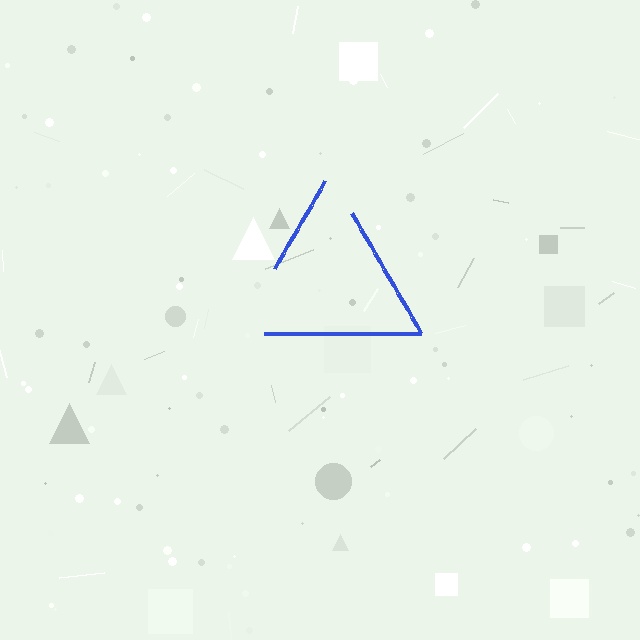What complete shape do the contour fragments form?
The contour fragments form a triangle.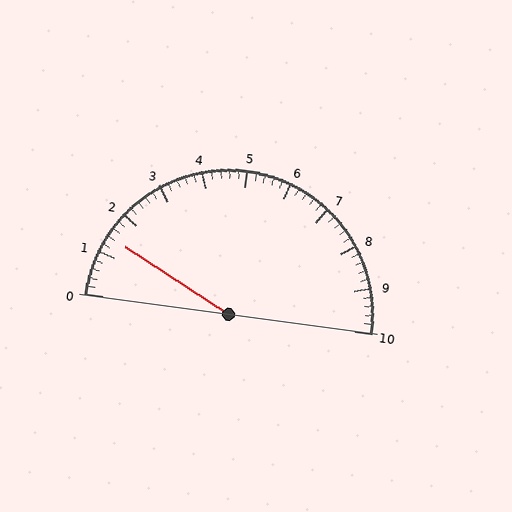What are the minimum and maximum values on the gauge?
The gauge ranges from 0 to 10.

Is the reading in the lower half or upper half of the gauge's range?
The reading is in the lower half of the range (0 to 10).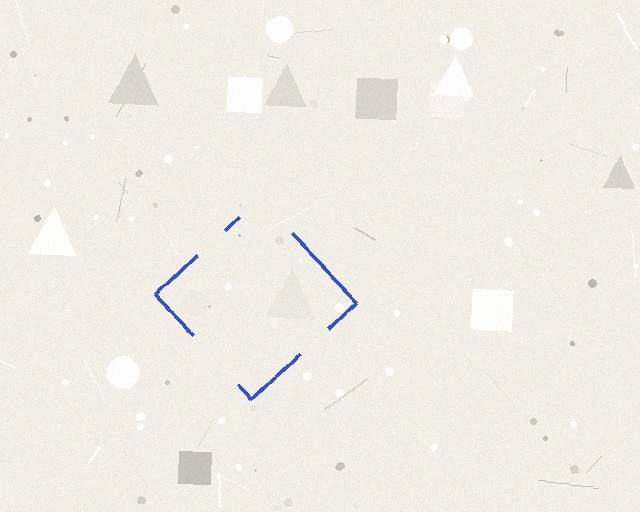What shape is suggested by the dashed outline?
The dashed outline suggests a diamond.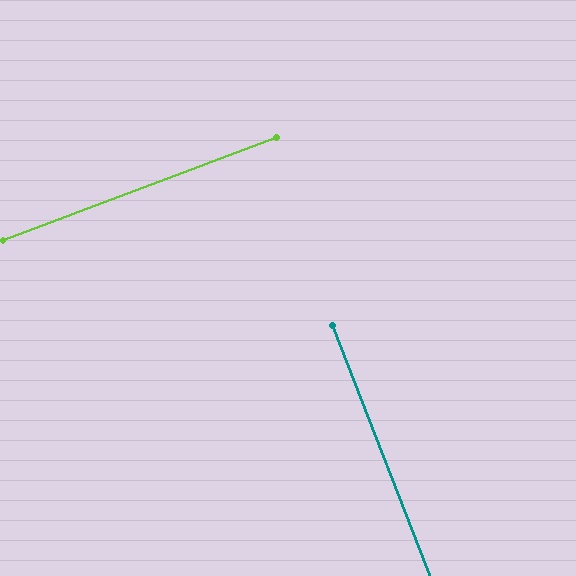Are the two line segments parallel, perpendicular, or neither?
Perpendicular — they meet at approximately 90°.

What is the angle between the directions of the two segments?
Approximately 90 degrees.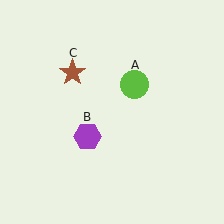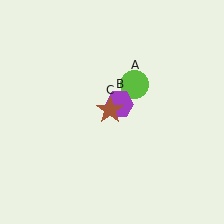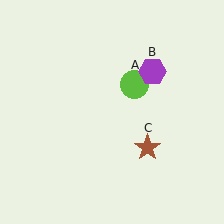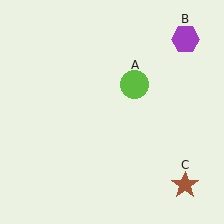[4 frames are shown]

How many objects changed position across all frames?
2 objects changed position: purple hexagon (object B), brown star (object C).